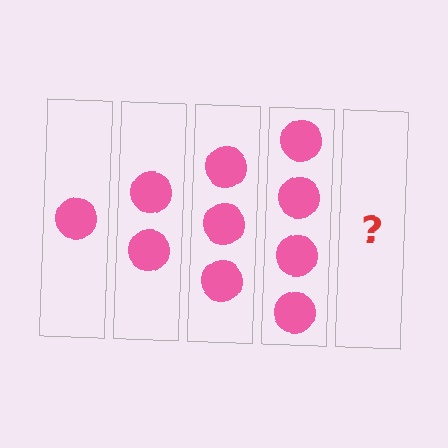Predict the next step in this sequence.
The next step is 5 circles.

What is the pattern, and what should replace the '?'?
The pattern is that each step adds one more circle. The '?' should be 5 circles.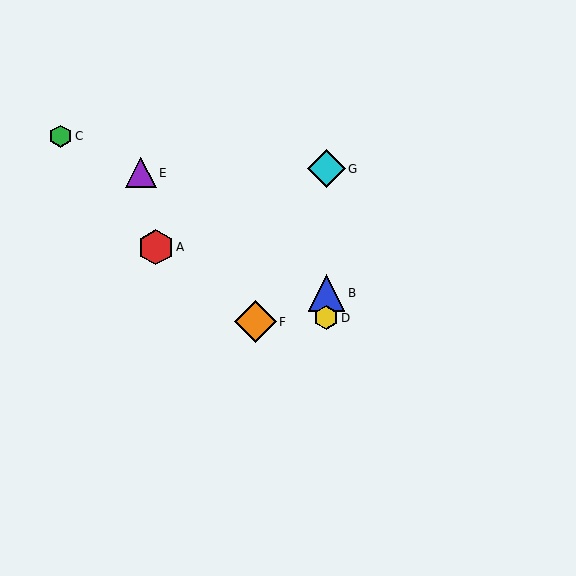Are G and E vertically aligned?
No, G is at x≈326 and E is at x≈141.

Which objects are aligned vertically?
Objects B, D, G are aligned vertically.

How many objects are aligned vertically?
3 objects (B, D, G) are aligned vertically.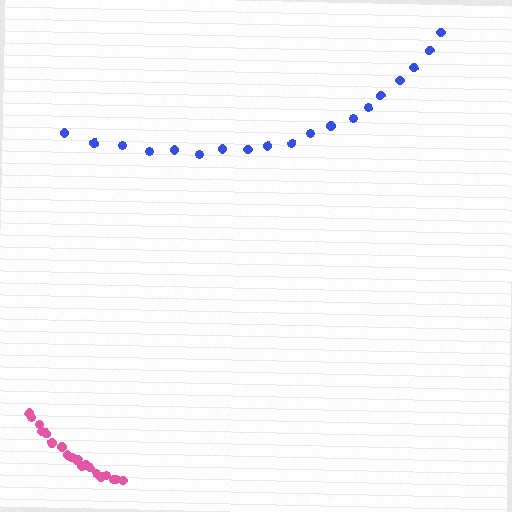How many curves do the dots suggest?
There are 2 distinct paths.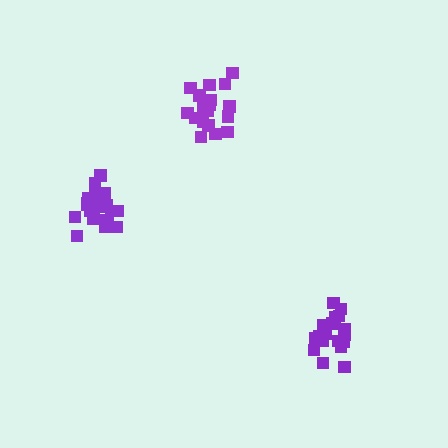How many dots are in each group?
Group 1: 19 dots, Group 2: 18 dots, Group 3: 21 dots (58 total).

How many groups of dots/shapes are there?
There are 3 groups.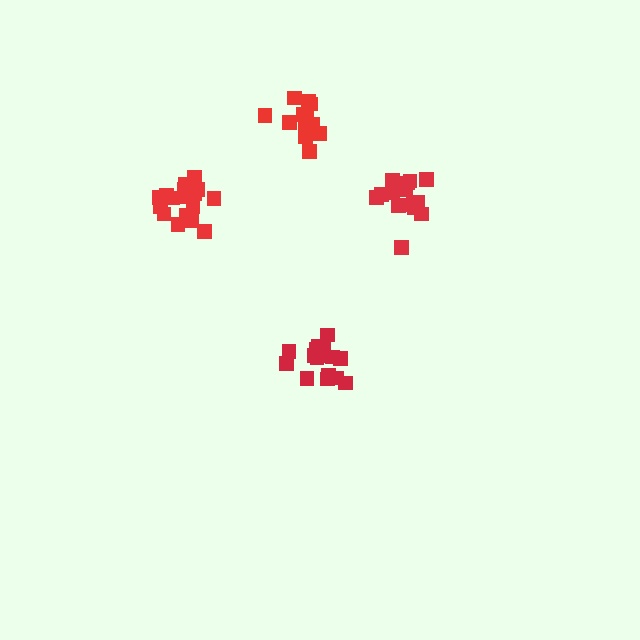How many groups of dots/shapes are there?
There are 4 groups.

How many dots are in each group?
Group 1: 17 dots, Group 2: 16 dots, Group 3: 18 dots, Group 4: 12 dots (63 total).